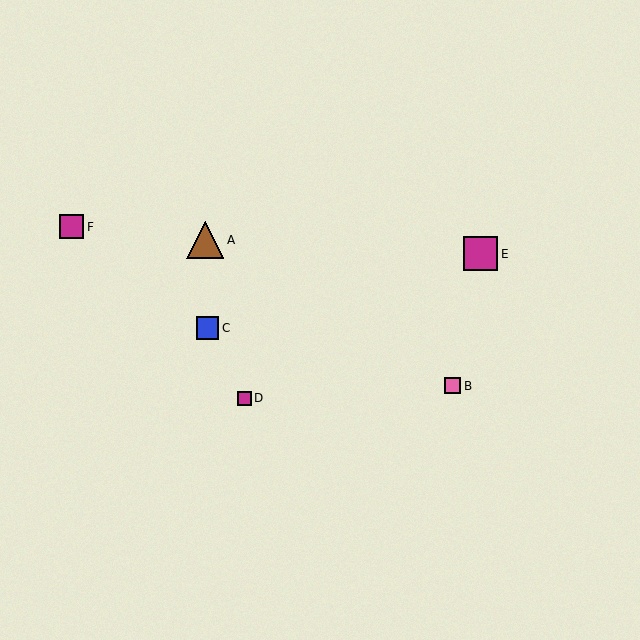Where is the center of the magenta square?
The center of the magenta square is at (244, 398).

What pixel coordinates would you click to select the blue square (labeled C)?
Click at (208, 328) to select the blue square C.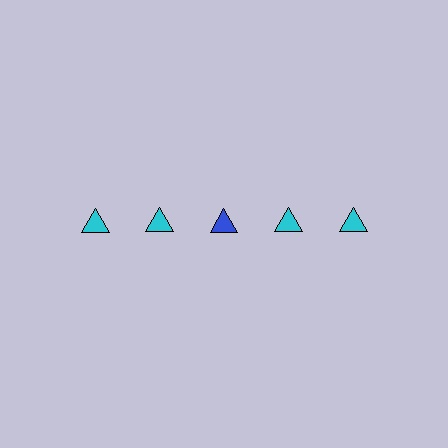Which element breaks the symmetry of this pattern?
The blue triangle in the top row, center column breaks the symmetry. All other shapes are cyan triangles.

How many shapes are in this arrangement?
There are 5 shapes arranged in a grid pattern.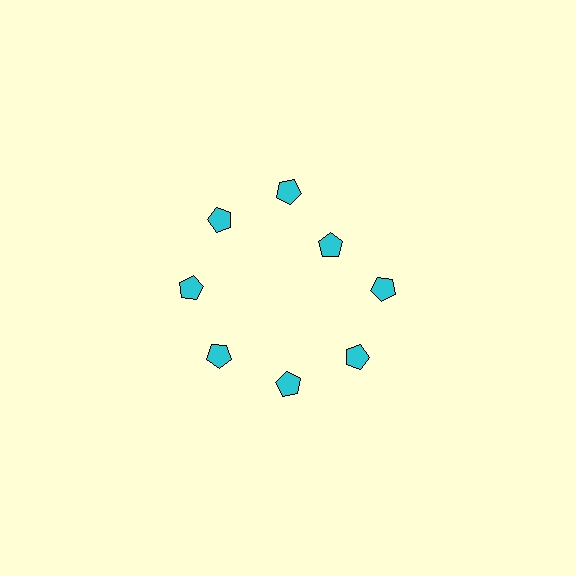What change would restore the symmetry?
The symmetry would be restored by moving it outward, back onto the ring so that all 8 pentagons sit at equal angles and equal distance from the center.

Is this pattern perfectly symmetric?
No. The 8 cyan pentagons are arranged in a ring, but one element near the 2 o'clock position is pulled inward toward the center, breaking the 8-fold rotational symmetry.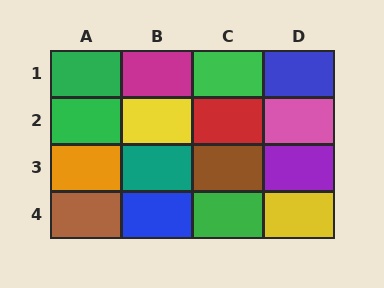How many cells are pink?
1 cell is pink.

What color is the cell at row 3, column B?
Teal.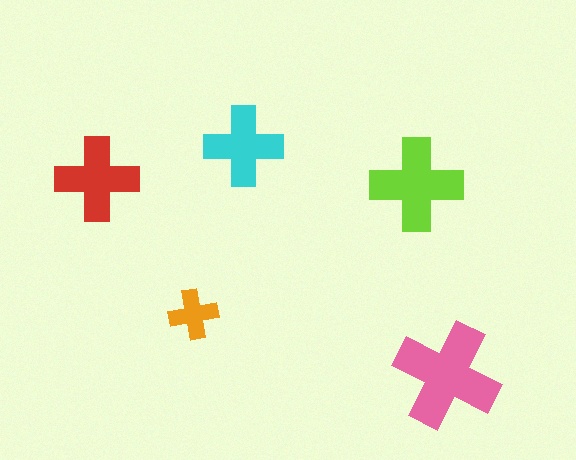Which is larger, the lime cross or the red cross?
The lime one.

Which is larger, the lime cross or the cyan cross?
The lime one.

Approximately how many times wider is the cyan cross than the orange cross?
About 1.5 times wider.